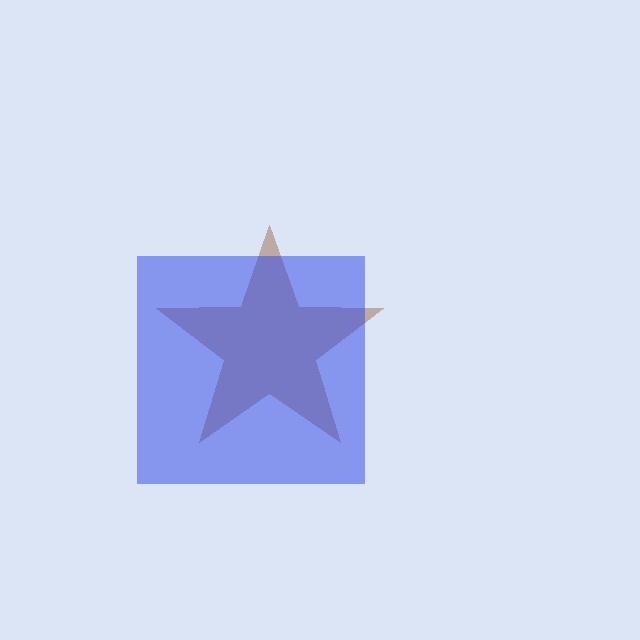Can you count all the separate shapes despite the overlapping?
Yes, there are 2 separate shapes.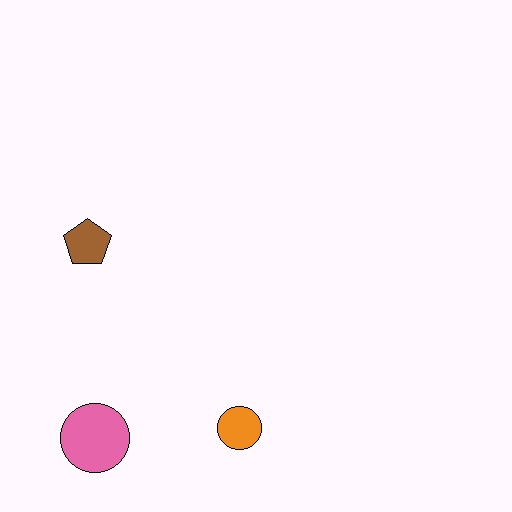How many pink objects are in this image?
There is 1 pink object.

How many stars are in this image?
There are no stars.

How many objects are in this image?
There are 3 objects.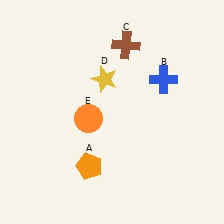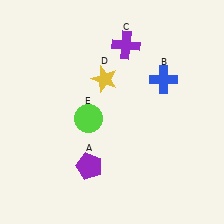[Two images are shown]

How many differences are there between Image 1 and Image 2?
There are 3 differences between the two images.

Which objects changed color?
A changed from orange to purple. C changed from brown to purple. E changed from orange to lime.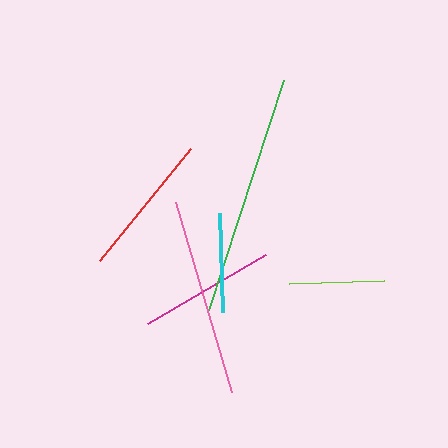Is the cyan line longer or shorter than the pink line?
The pink line is longer than the cyan line.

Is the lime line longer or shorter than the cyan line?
The cyan line is longer than the lime line.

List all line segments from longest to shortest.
From longest to shortest: green, pink, red, magenta, cyan, lime.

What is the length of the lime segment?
The lime segment is approximately 95 pixels long.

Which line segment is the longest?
The green line is the longest at approximately 242 pixels.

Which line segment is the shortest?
The lime line is the shortest at approximately 95 pixels.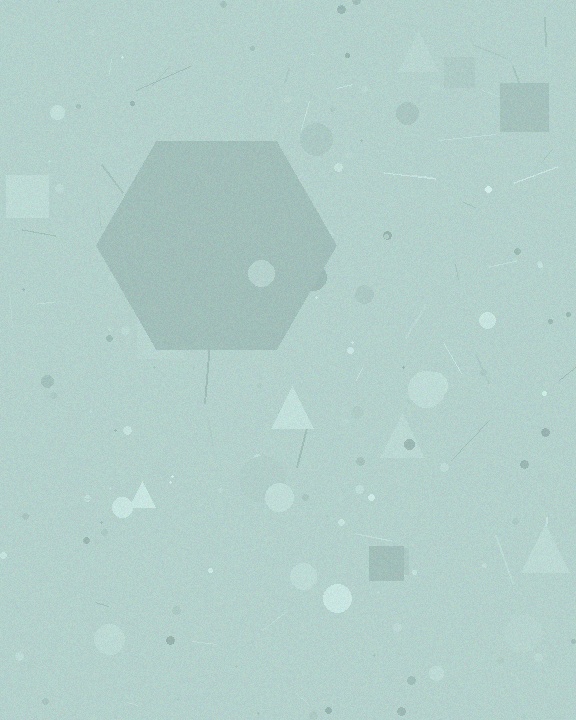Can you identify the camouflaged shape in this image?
The camouflaged shape is a hexagon.